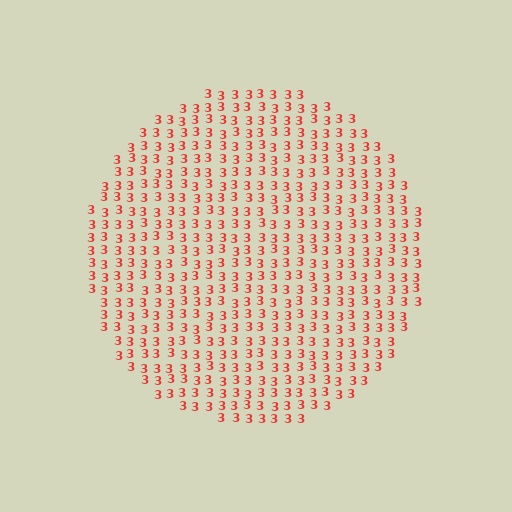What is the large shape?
The large shape is a circle.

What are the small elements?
The small elements are digit 3's.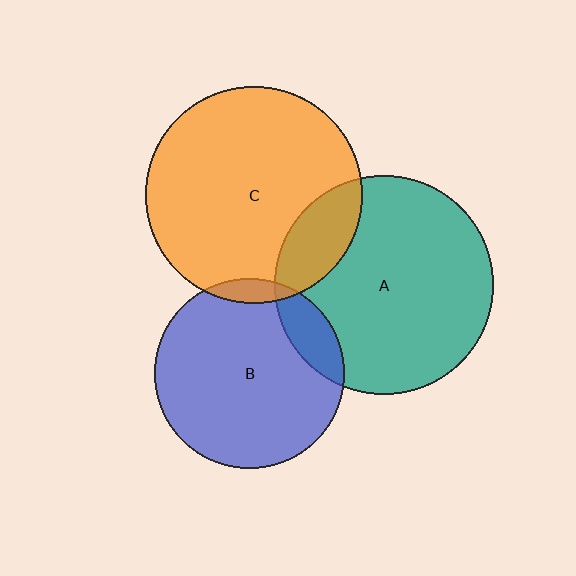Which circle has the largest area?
Circle A (teal).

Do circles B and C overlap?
Yes.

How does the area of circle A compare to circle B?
Approximately 1.3 times.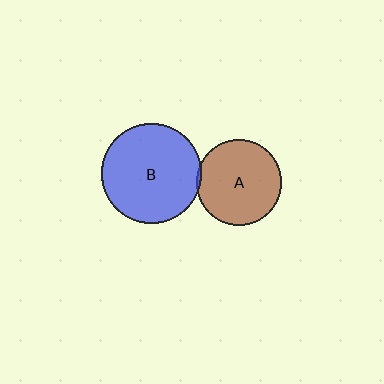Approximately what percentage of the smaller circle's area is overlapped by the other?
Approximately 5%.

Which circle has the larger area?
Circle B (blue).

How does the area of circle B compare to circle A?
Approximately 1.4 times.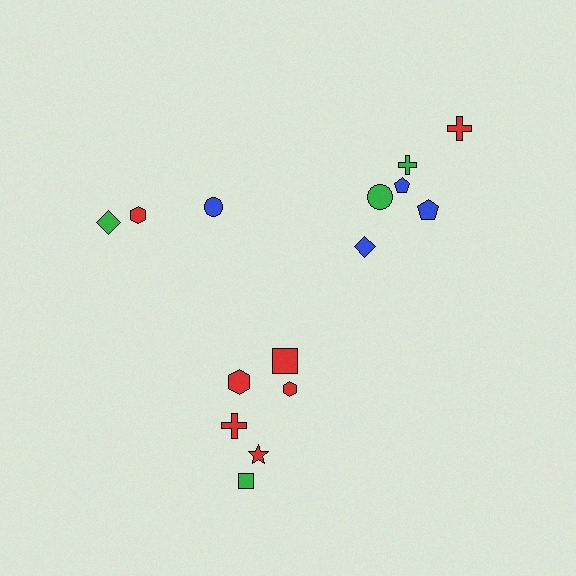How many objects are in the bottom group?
There are 6 objects.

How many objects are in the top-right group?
There are 6 objects.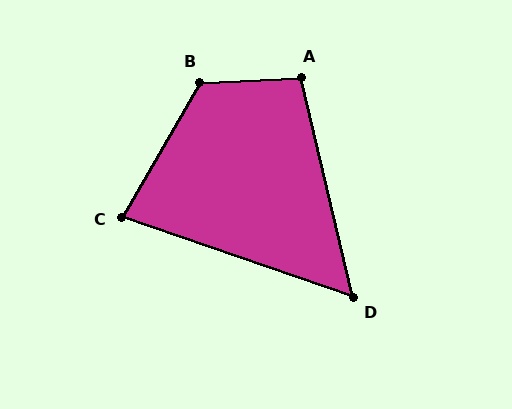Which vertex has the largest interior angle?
B, at approximately 122 degrees.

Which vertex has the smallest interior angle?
D, at approximately 58 degrees.